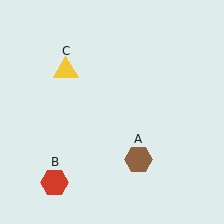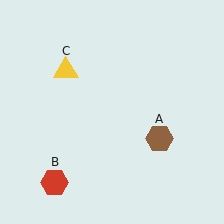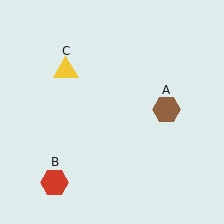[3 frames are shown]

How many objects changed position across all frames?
1 object changed position: brown hexagon (object A).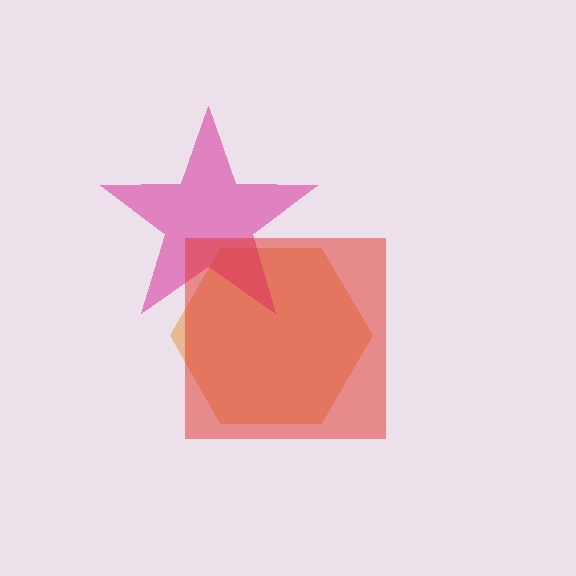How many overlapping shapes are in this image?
There are 3 overlapping shapes in the image.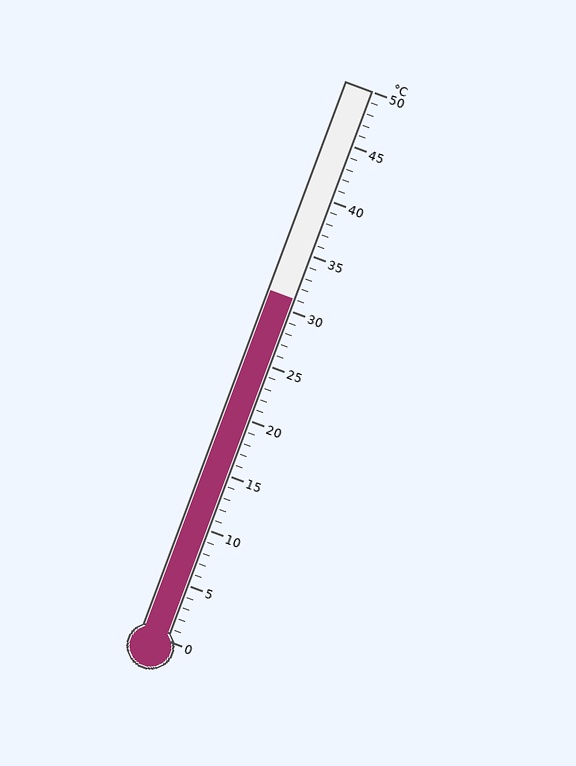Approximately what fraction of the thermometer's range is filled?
The thermometer is filled to approximately 60% of its range.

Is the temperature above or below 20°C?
The temperature is above 20°C.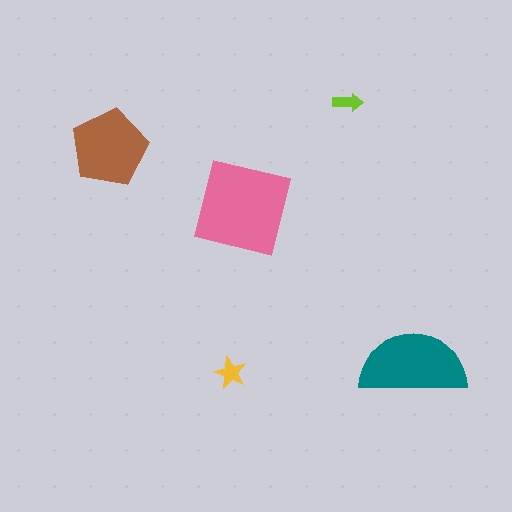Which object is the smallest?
The lime arrow.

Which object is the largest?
The pink square.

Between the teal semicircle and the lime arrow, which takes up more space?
The teal semicircle.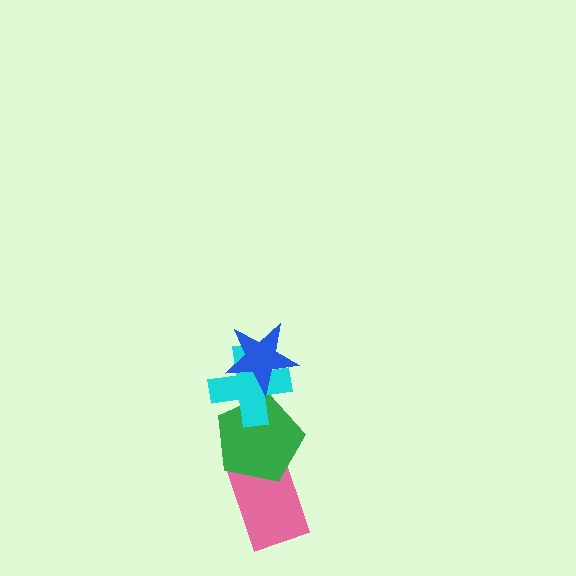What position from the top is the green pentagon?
The green pentagon is 3rd from the top.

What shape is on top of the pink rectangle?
The green pentagon is on top of the pink rectangle.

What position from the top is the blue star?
The blue star is 1st from the top.